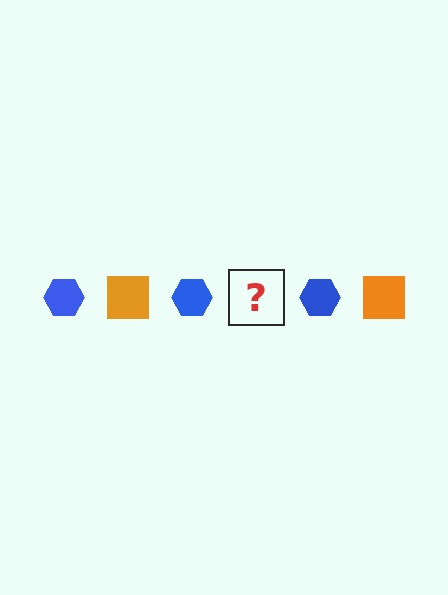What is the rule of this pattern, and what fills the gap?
The rule is that the pattern alternates between blue hexagon and orange square. The gap should be filled with an orange square.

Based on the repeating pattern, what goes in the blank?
The blank should be an orange square.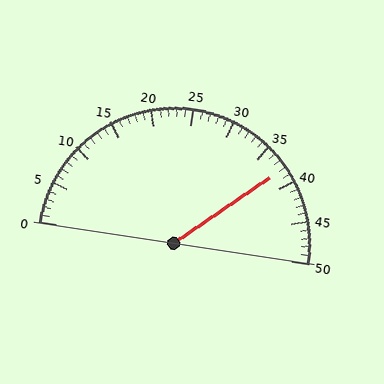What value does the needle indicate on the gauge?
The needle indicates approximately 38.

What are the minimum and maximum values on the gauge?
The gauge ranges from 0 to 50.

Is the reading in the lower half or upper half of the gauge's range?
The reading is in the upper half of the range (0 to 50).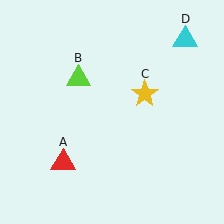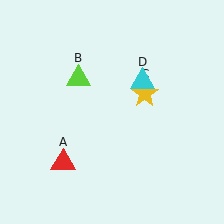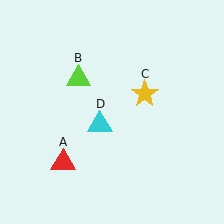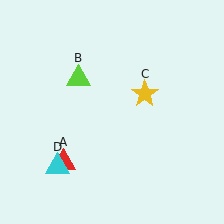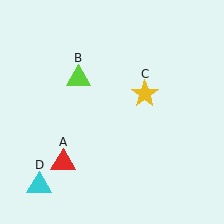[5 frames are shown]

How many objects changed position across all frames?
1 object changed position: cyan triangle (object D).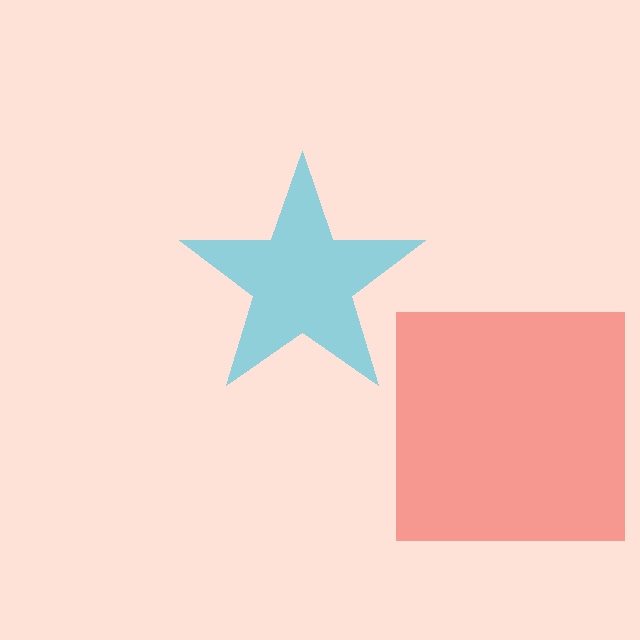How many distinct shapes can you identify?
There are 2 distinct shapes: a red square, a cyan star.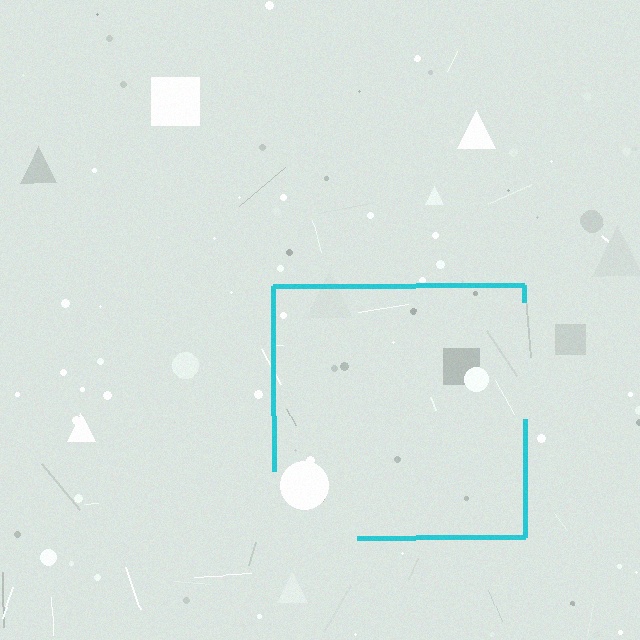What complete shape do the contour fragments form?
The contour fragments form a square.